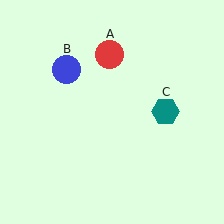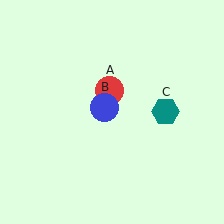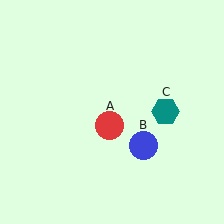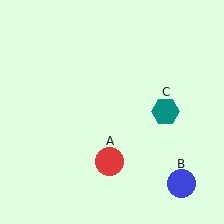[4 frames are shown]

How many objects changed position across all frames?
2 objects changed position: red circle (object A), blue circle (object B).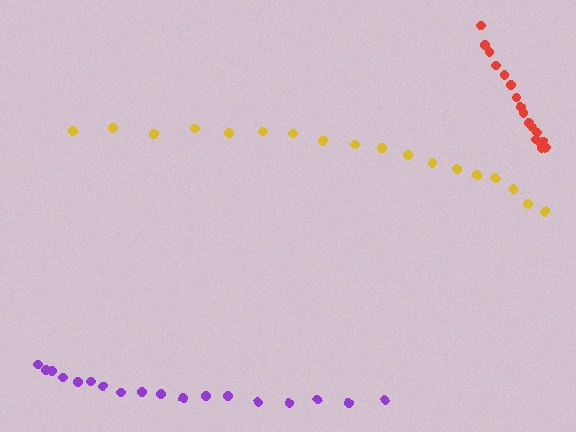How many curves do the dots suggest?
There are 3 distinct paths.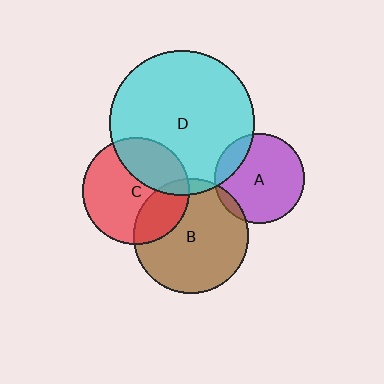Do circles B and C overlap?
Yes.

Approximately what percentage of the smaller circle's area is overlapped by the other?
Approximately 25%.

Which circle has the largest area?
Circle D (cyan).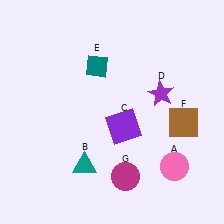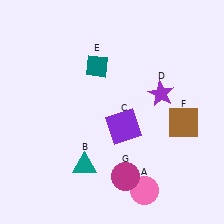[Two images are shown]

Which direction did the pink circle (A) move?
The pink circle (A) moved left.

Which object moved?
The pink circle (A) moved left.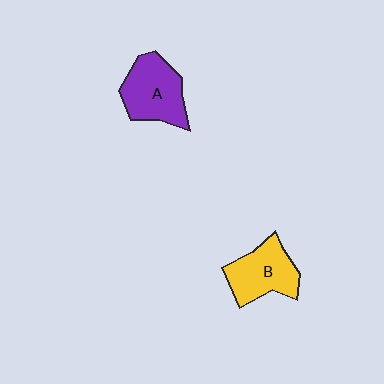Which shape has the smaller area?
Shape B (yellow).